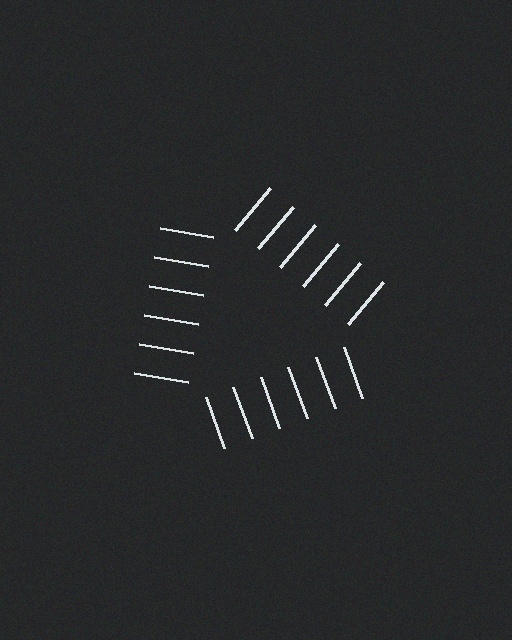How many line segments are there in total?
18 — 6 along each of the 3 edges.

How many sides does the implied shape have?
3 sides — the line-ends trace a triangle.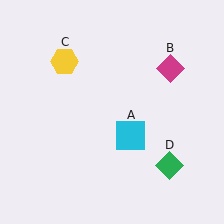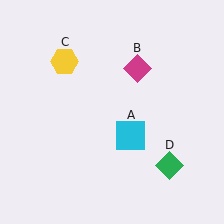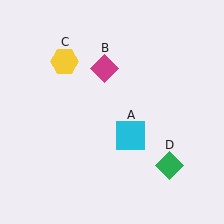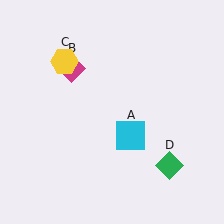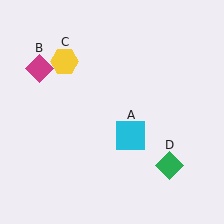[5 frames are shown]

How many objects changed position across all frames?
1 object changed position: magenta diamond (object B).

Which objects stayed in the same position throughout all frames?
Cyan square (object A) and yellow hexagon (object C) and green diamond (object D) remained stationary.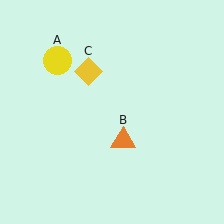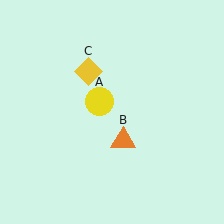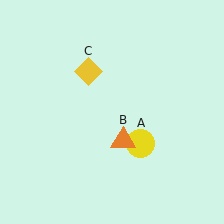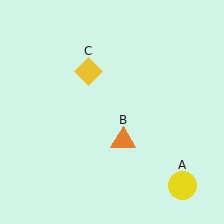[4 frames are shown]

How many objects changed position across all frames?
1 object changed position: yellow circle (object A).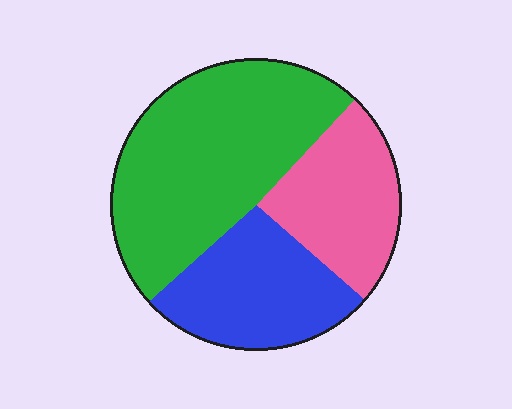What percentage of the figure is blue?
Blue covers around 25% of the figure.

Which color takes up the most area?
Green, at roughly 50%.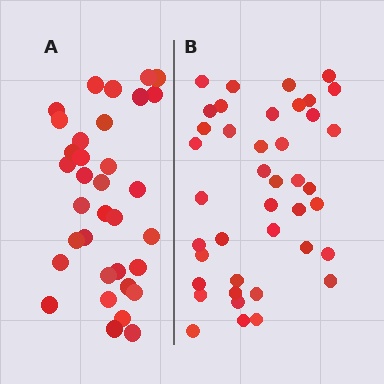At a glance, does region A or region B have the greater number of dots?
Region B (the right region) has more dots.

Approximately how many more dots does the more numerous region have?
Region B has roughly 8 or so more dots than region A.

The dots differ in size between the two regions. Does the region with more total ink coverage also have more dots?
No. Region A has more total ink coverage because its dots are larger, but region B actually contains more individual dots. Total area can be misleading — the number of items is what matters here.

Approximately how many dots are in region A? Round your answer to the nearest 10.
About 30 dots. (The exact count is 34, which rounds to 30.)